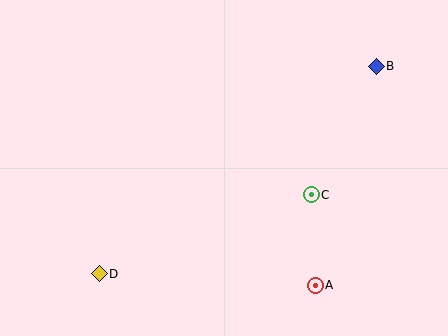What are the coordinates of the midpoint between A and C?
The midpoint between A and C is at (313, 240).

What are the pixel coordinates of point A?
Point A is at (315, 285).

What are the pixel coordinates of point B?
Point B is at (376, 66).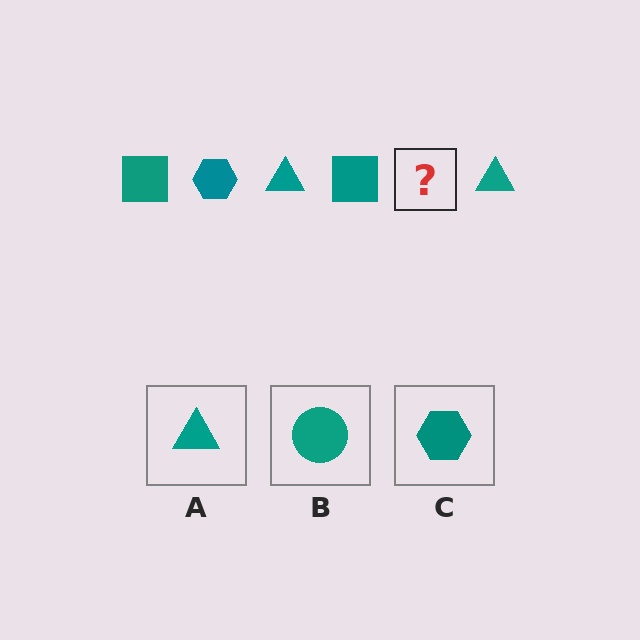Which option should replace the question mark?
Option C.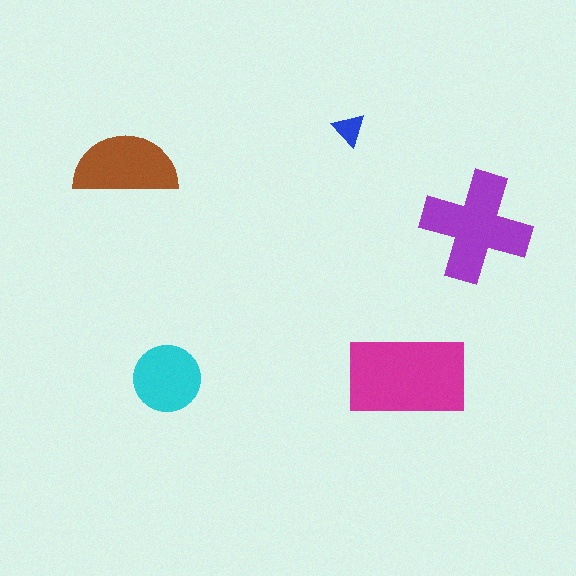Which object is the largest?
The magenta rectangle.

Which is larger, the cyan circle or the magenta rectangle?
The magenta rectangle.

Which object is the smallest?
The blue triangle.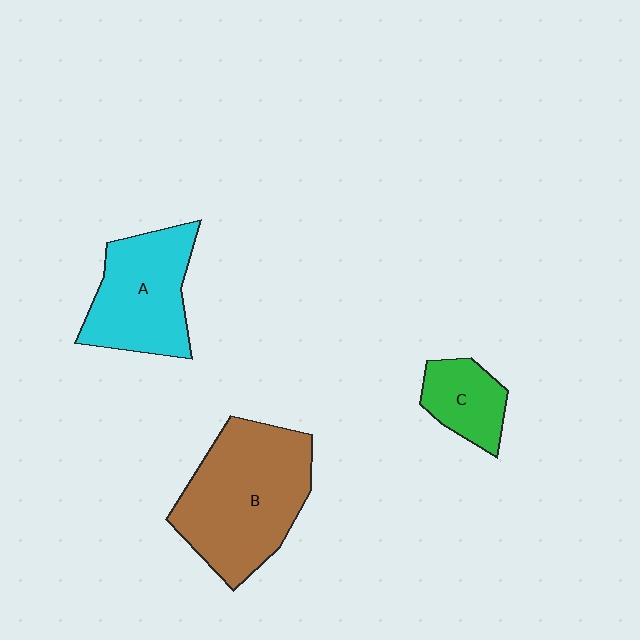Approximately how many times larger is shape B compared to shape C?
Approximately 2.7 times.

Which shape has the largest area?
Shape B (brown).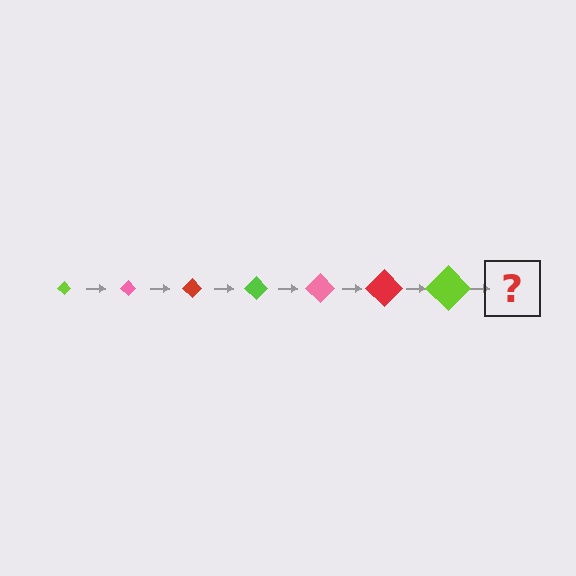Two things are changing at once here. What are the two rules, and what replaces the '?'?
The two rules are that the diamond grows larger each step and the color cycles through lime, pink, and red. The '?' should be a pink diamond, larger than the previous one.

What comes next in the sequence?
The next element should be a pink diamond, larger than the previous one.